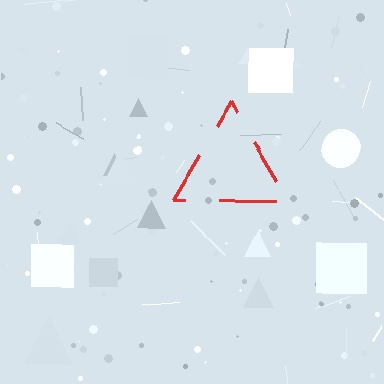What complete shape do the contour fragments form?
The contour fragments form a triangle.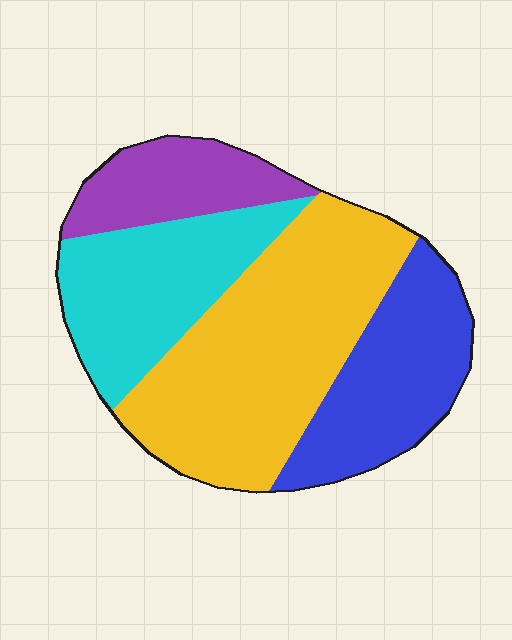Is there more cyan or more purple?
Cyan.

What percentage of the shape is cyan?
Cyan takes up less than a quarter of the shape.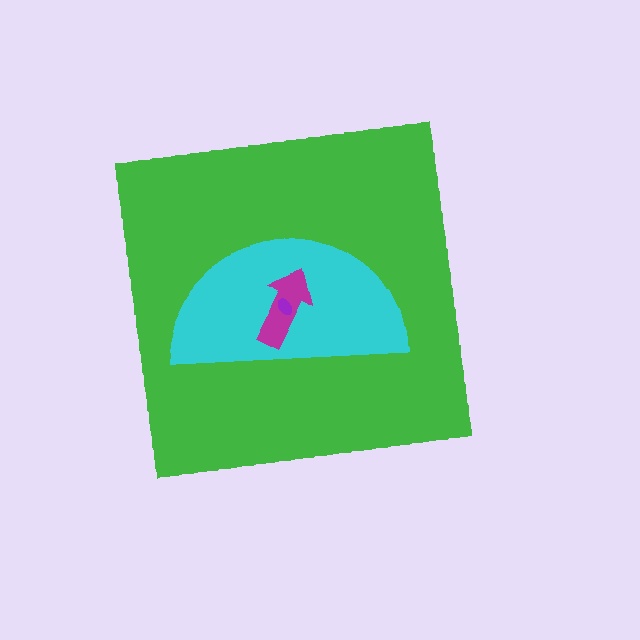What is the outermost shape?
The green square.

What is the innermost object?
The purple ellipse.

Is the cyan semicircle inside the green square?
Yes.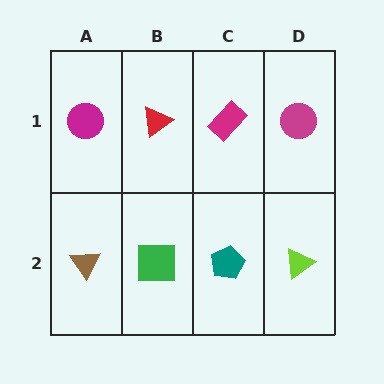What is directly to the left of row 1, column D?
A magenta rectangle.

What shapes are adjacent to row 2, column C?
A magenta rectangle (row 1, column C), a green square (row 2, column B), a lime triangle (row 2, column D).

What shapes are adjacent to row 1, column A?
A brown triangle (row 2, column A), a red triangle (row 1, column B).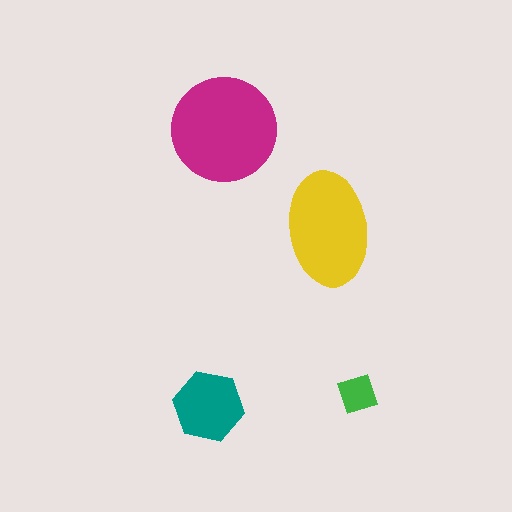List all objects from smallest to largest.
The green diamond, the teal hexagon, the yellow ellipse, the magenta circle.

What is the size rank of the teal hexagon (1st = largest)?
3rd.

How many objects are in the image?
There are 4 objects in the image.